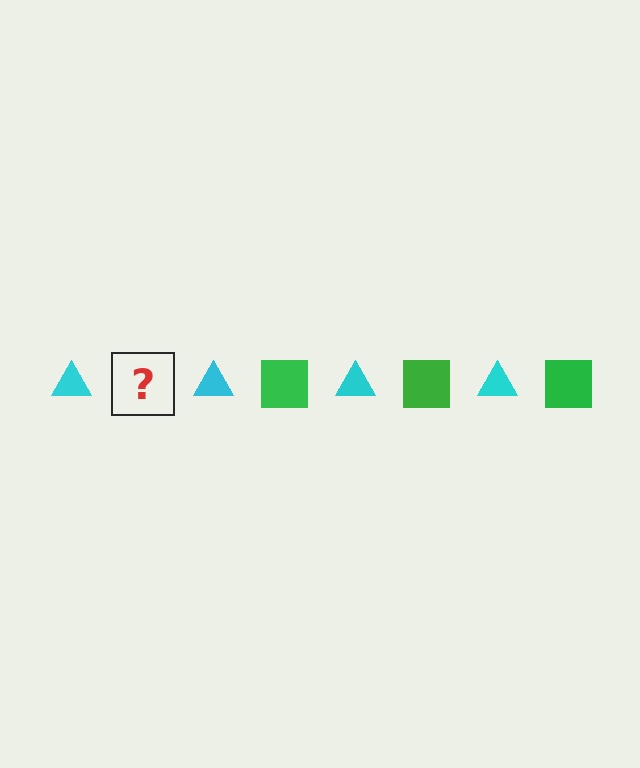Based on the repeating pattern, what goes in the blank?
The blank should be a green square.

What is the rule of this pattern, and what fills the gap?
The rule is that the pattern alternates between cyan triangle and green square. The gap should be filled with a green square.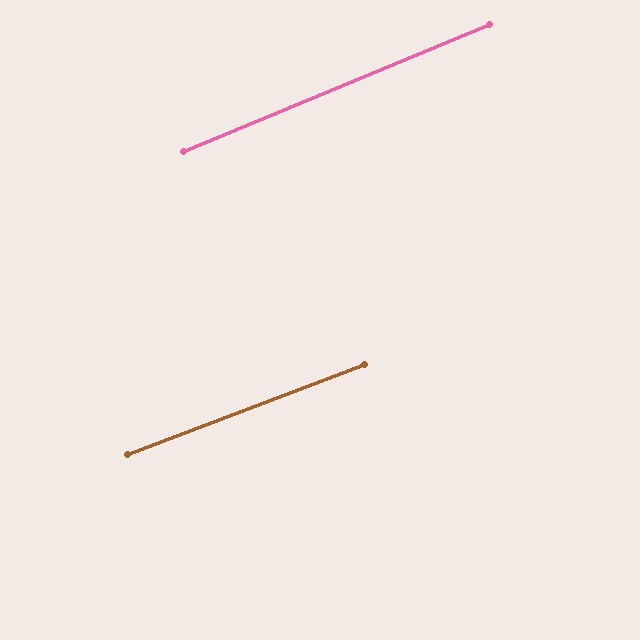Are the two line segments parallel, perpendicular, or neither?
Parallel — their directions differ by only 1.8°.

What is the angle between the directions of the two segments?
Approximately 2 degrees.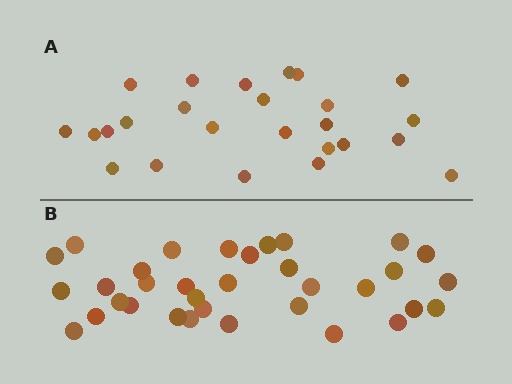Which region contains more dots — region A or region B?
Region B (the bottom region) has more dots.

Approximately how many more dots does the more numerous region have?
Region B has roughly 8 or so more dots than region A.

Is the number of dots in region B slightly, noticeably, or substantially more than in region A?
Region B has noticeably more, but not dramatically so. The ratio is roughly 1.4 to 1.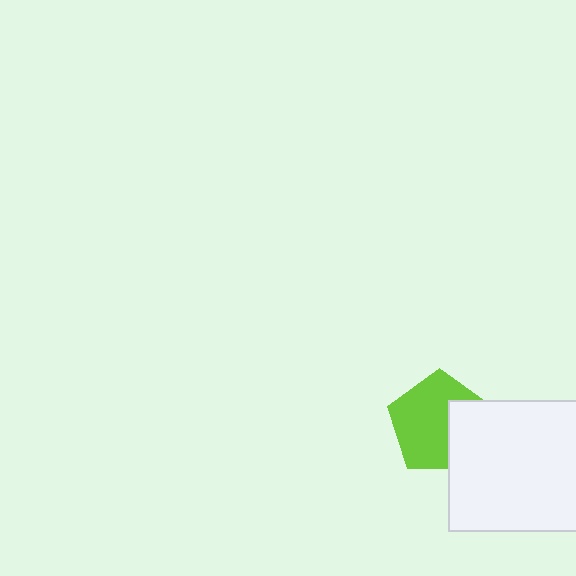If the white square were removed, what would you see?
You would see the complete lime pentagon.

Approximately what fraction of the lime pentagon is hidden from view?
Roughly 34% of the lime pentagon is hidden behind the white square.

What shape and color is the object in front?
The object in front is a white square.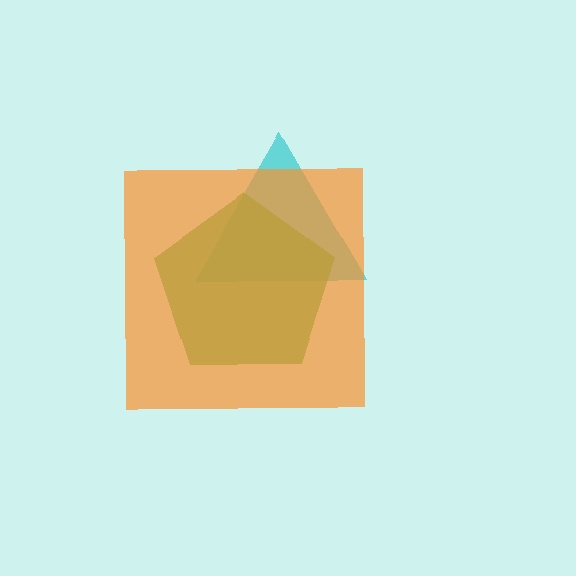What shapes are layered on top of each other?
The layered shapes are: a cyan triangle, a green pentagon, an orange square.